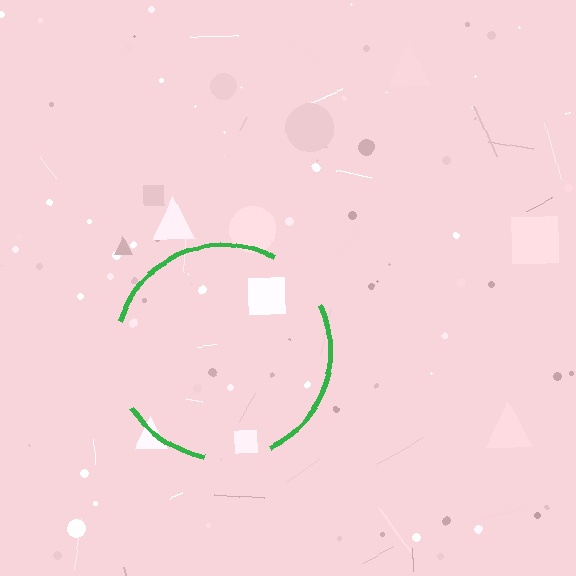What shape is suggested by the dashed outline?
The dashed outline suggests a circle.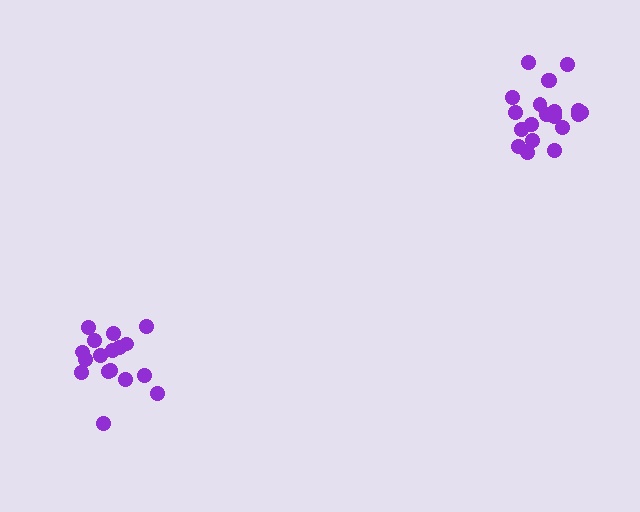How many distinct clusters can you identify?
There are 2 distinct clusters.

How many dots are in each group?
Group 1: 17 dots, Group 2: 20 dots (37 total).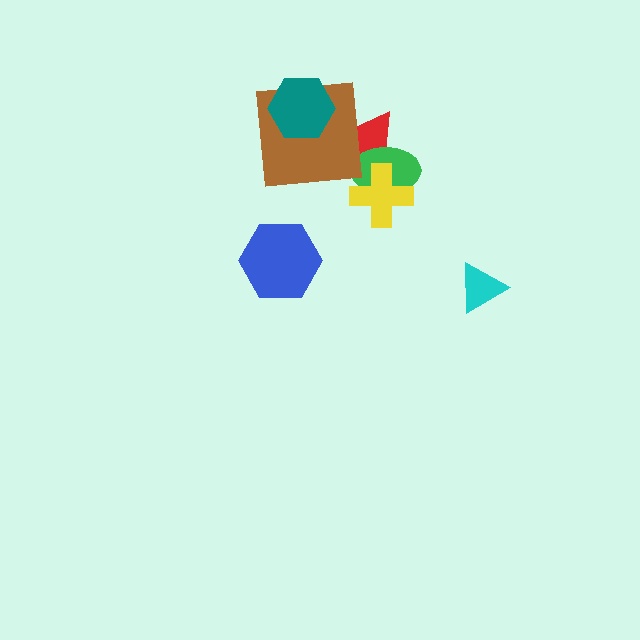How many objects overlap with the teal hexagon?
1 object overlaps with the teal hexagon.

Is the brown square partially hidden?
Yes, it is partially covered by another shape.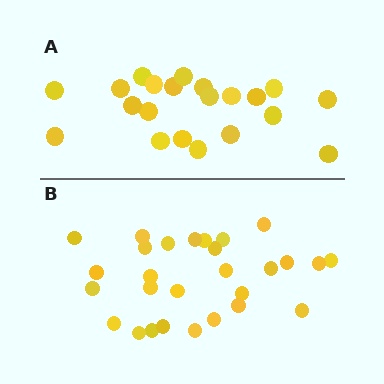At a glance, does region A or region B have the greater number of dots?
Region B (the bottom region) has more dots.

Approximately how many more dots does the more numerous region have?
Region B has roughly 8 or so more dots than region A.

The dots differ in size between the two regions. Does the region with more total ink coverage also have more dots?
No. Region A has more total ink coverage because its dots are larger, but region B actually contains more individual dots. Total area can be misleading — the number of items is what matters here.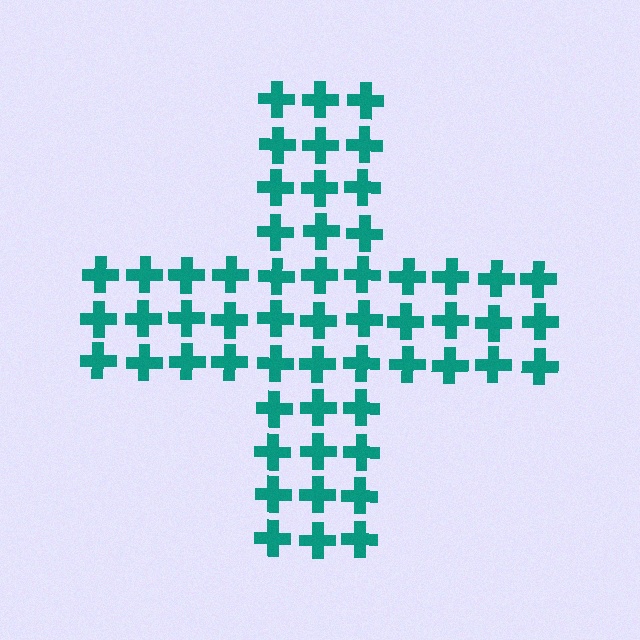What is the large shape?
The large shape is a cross.